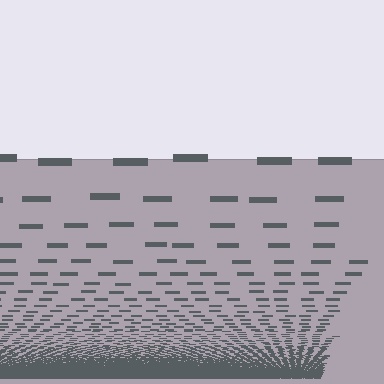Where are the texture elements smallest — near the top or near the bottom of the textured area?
Near the bottom.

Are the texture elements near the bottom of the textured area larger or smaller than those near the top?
Smaller. The gradient is inverted — elements near the bottom are smaller and denser.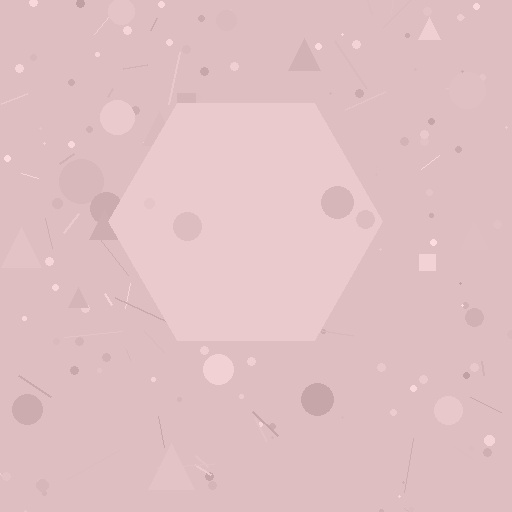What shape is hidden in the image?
A hexagon is hidden in the image.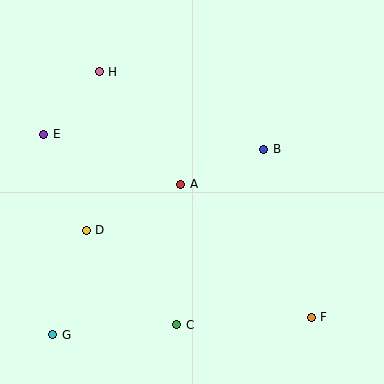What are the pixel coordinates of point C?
Point C is at (177, 325).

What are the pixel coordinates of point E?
Point E is at (44, 134).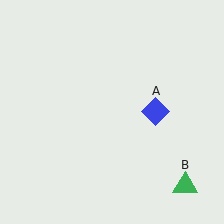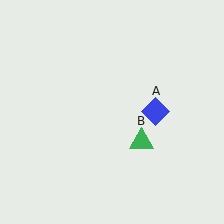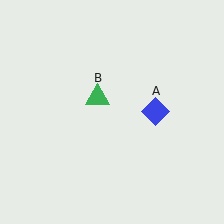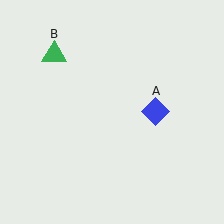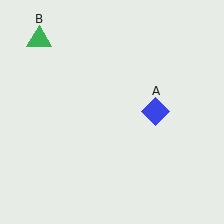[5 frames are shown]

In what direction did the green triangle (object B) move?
The green triangle (object B) moved up and to the left.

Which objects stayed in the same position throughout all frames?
Blue diamond (object A) remained stationary.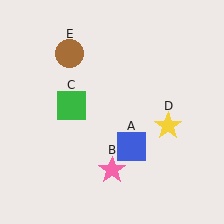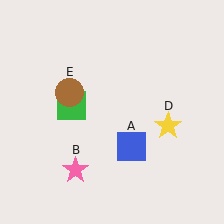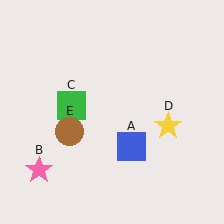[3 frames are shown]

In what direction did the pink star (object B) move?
The pink star (object B) moved left.